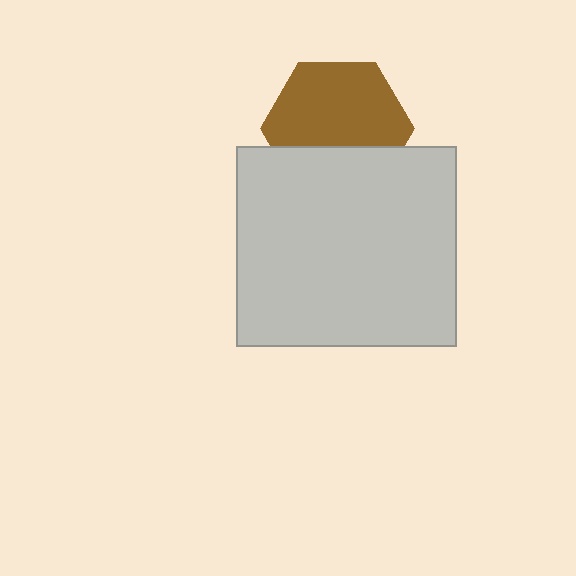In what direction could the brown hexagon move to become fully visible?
The brown hexagon could move up. That would shift it out from behind the light gray rectangle entirely.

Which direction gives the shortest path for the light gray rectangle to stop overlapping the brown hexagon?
Moving down gives the shortest separation.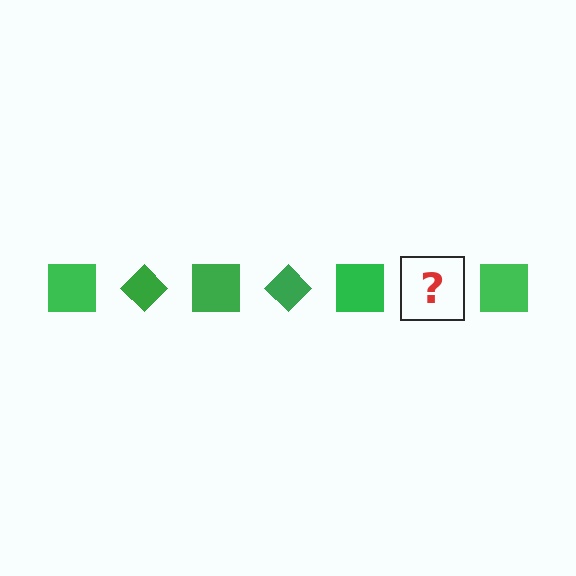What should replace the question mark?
The question mark should be replaced with a green diamond.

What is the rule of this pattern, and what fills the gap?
The rule is that the pattern cycles through square, diamond shapes in green. The gap should be filled with a green diamond.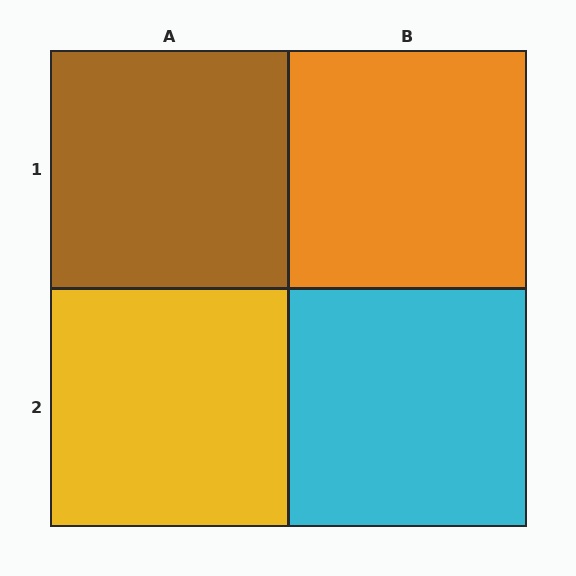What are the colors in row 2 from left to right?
Yellow, cyan.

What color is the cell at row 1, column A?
Brown.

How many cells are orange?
1 cell is orange.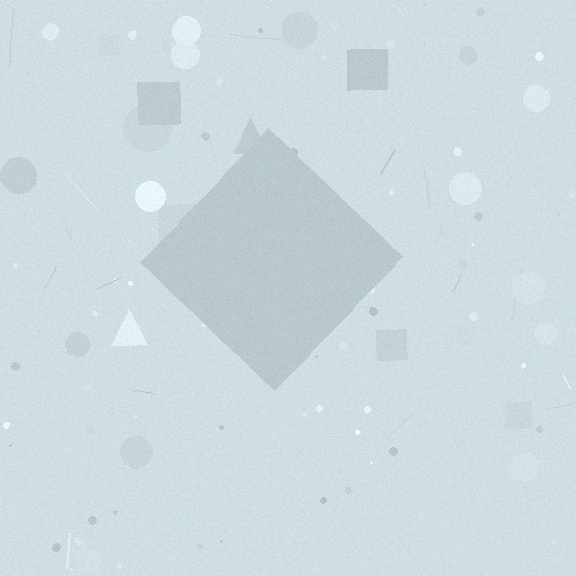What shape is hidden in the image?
A diamond is hidden in the image.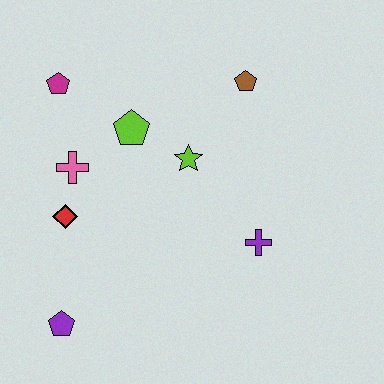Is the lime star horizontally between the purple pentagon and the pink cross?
No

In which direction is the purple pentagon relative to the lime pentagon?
The purple pentagon is below the lime pentagon.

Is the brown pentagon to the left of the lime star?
No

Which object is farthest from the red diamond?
The brown pentagon is farthest from the red diamond.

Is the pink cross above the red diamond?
Yes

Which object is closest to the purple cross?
The lime star is closest to the purple cross.